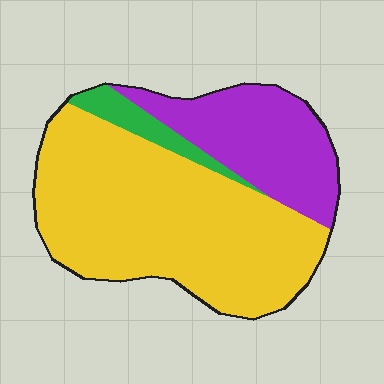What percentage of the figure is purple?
Purple takes up between a quarter and a half of the figure.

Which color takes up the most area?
Yellow, at roughly 65%.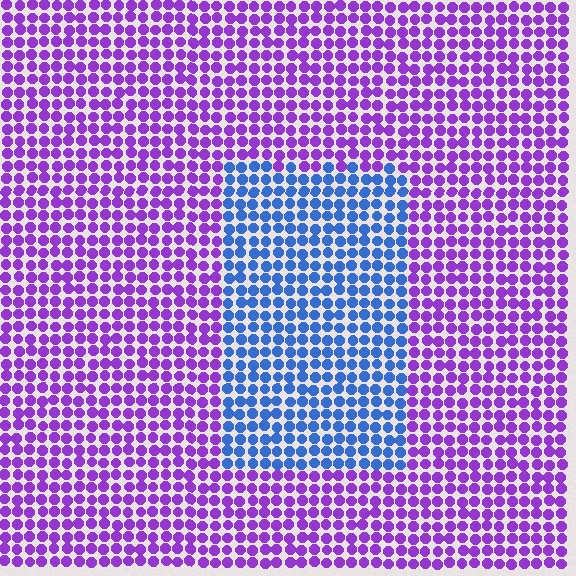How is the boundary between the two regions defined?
The boundary is defined purely by a slight shift in hue (about 59 degrees). Spacing, size, and orientation are identical on both sides.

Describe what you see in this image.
The image is filled with small purple elements in a uniform arrangement. A rectangle-shaped region is visible where the elements are tinted to a slightly different hue, forming a subtle color boundary.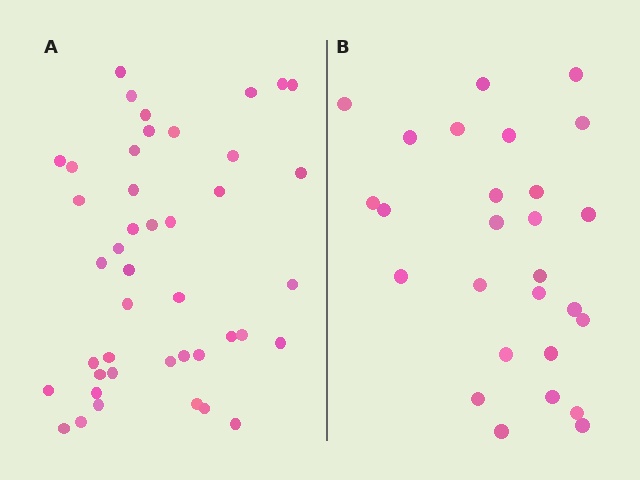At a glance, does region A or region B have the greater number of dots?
Region A (the left region) has more dots.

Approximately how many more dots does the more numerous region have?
Region A has approximately 15 more dots than region B.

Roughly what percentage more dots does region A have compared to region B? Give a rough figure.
About 60% more.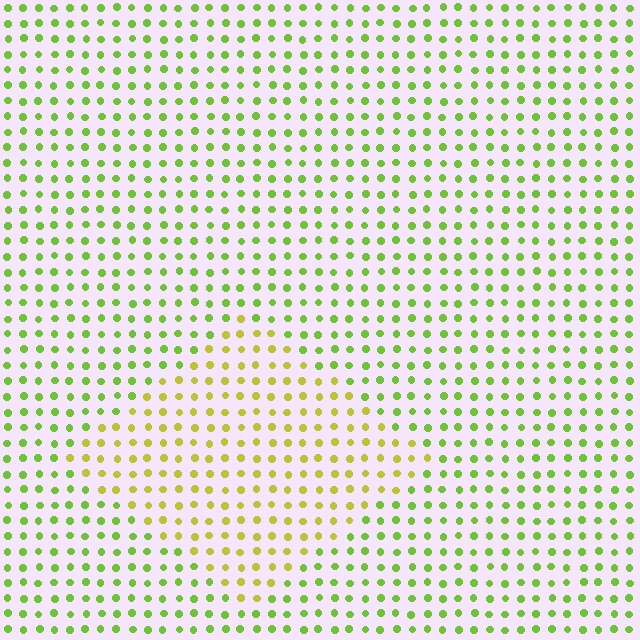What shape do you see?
I see a diamond.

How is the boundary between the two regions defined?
The boundary is defined purely by a slight shift in hue (about 33 degrees). Spacing, size, and orientation are identical on both sides.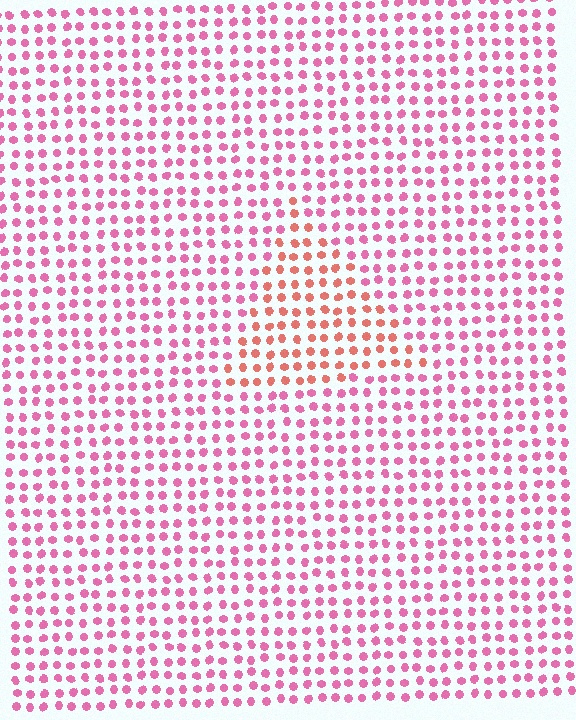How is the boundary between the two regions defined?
The boundary is defined purely by a slight shift in hue (about 36 degrees). Spacing, size, and orientation are identical on both sides.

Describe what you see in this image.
The image is filled with small pink elements in a uniform arrangement. A triangle-shaped region is visible where the elements are tinted to a slightly different hue, forming a subtle color boundary.